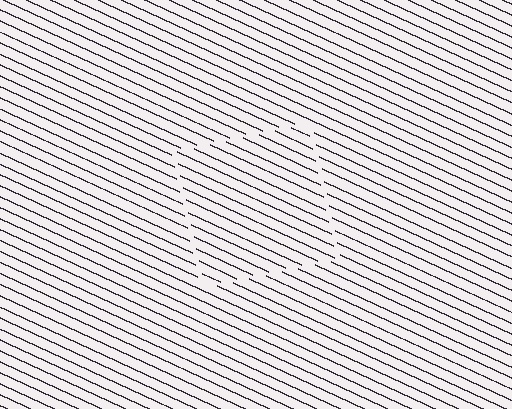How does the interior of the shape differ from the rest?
The interior of the shape contains the same grating, shifted by half a period — the contour is defined by the phase discontinuity where line-ends from the inner and outer gratings abut.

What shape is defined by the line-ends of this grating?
An illusory square. The interior of the shape contains the same grating, shifted by half a period — the contour is defined by the phase discontinuity where line-ends from the inner and outer gratings abut.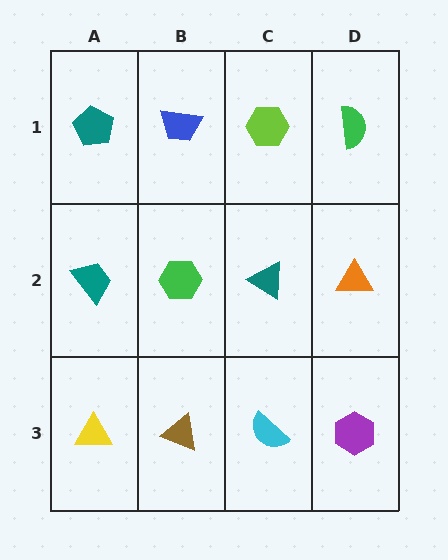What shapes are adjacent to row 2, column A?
A teal pentagon (row 1, column A), a yellow triangle (row 3, column A), a green hexagon (row 2, column B).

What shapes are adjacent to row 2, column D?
A green semicircle (row 1, column D), a purple hexagon (row 3, column D), a teal triangle (row 2, column C).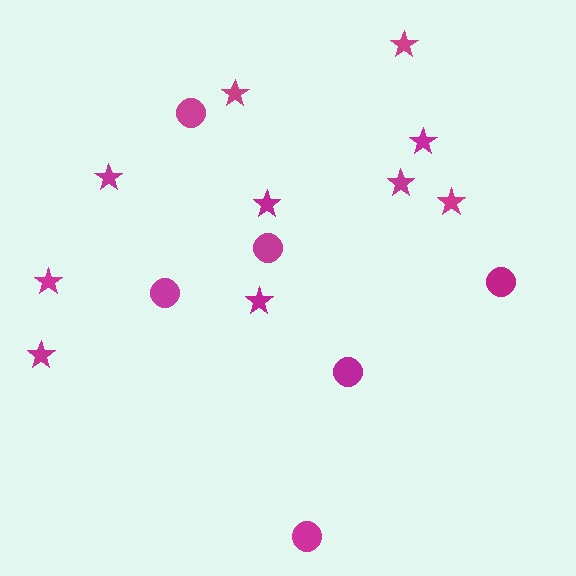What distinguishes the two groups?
There are 2 groups: one group of circles (6) and one group of stars (10).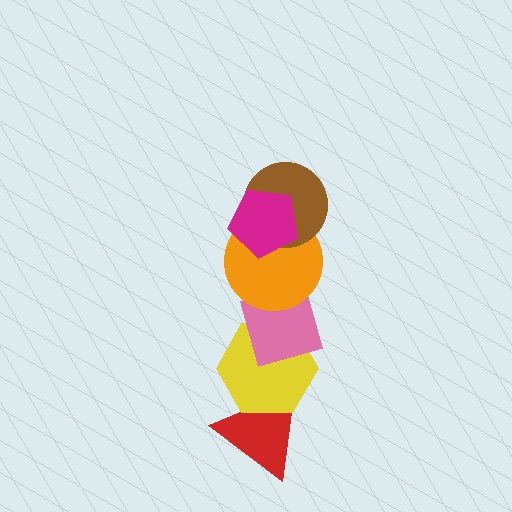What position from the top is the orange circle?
The orange circle is 3rd from the top.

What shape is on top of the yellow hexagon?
The pink diamond is on top of the yellow hexagon.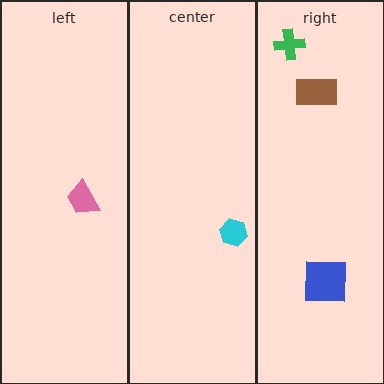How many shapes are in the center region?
1.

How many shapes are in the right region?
3.